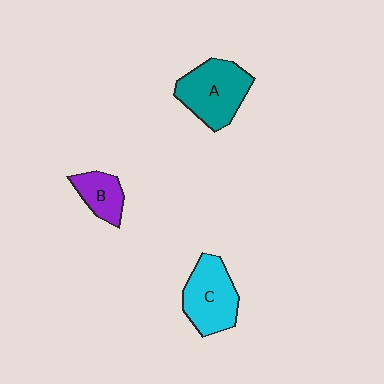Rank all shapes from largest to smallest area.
From largest to smallest: A (teal), C (cyan), B (purple).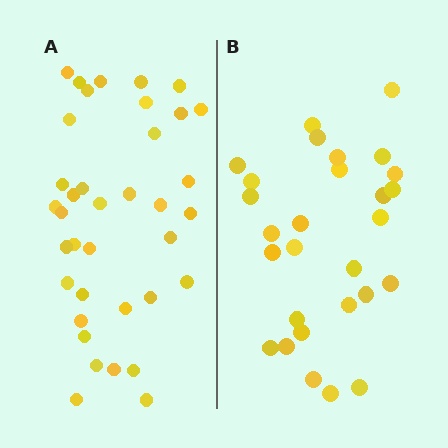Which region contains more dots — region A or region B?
Region A (the left region) has more dots.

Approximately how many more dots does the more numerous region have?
Region A has roughly 8 or so more dots than region B.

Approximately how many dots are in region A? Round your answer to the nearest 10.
About 40 dots. (The exact count is 37, which rounds to 40.)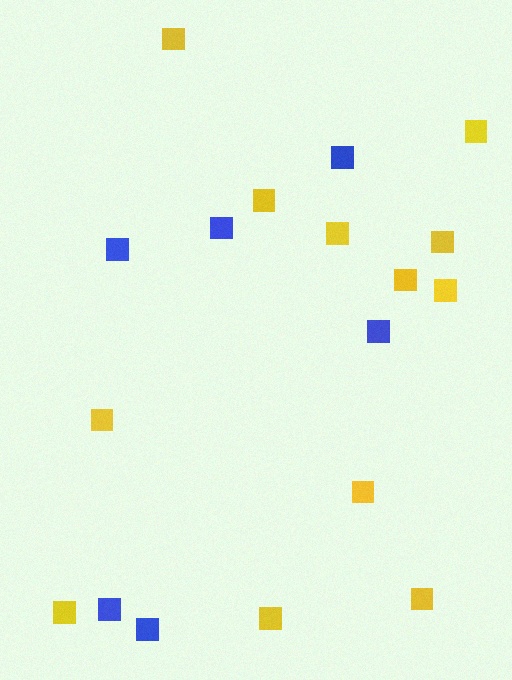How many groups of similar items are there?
There are 2 groups: one group of blue squares (6) and one group of yellow squares (12).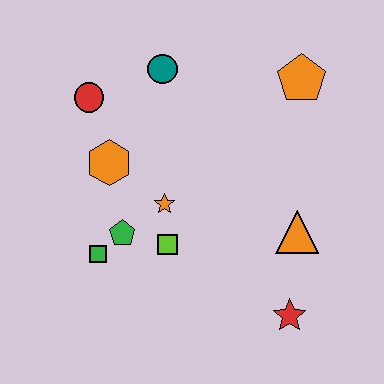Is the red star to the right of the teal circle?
Yes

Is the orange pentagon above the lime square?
Yes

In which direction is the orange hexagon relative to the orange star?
The orange hexagon is to the left of the orange star.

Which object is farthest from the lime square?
The orange pentagon is farthest from the lime square.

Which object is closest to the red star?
The orange triangle is closest to the red star.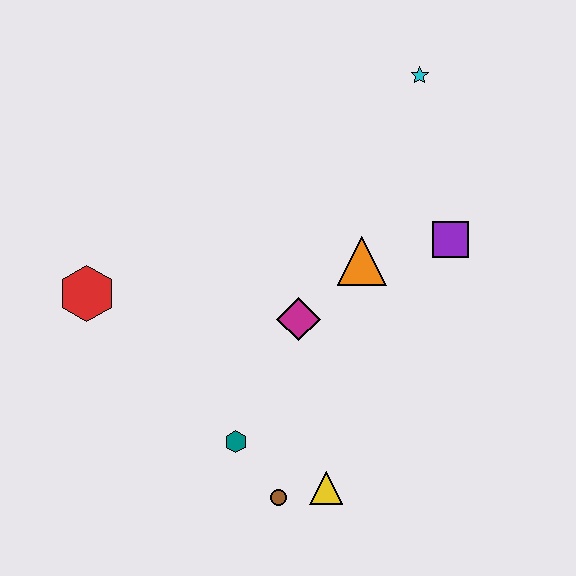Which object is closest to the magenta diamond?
The orange triangle is closest to the magenta diamond.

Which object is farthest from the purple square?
The red hexagon is farthest from the purple square.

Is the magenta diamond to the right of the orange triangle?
No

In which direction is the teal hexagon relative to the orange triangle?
The teal hexagon is below the orange triangle.